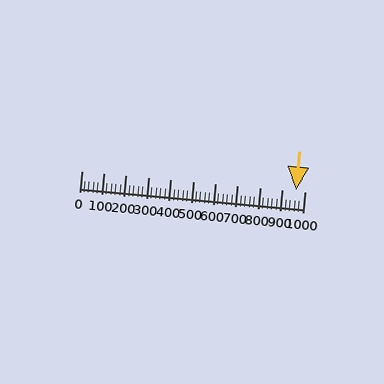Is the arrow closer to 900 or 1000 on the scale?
The arrow is closer to 1000.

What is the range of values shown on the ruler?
The ruler shows values from 0 to 1000.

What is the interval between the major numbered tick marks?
The major tick marks are spaced 100 units apart.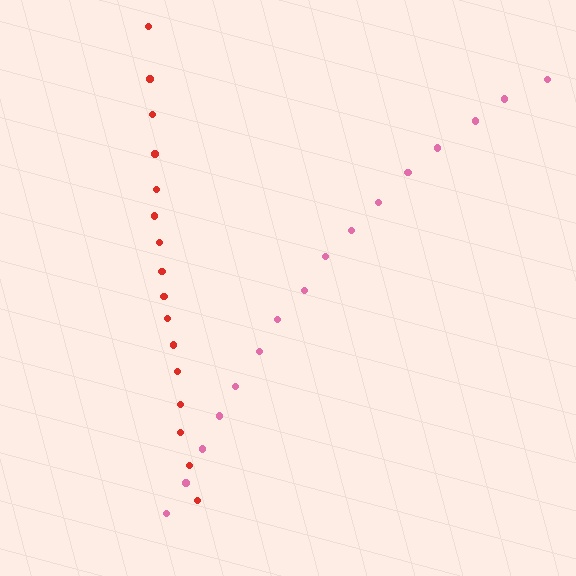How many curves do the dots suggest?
There are 2 distinct paths.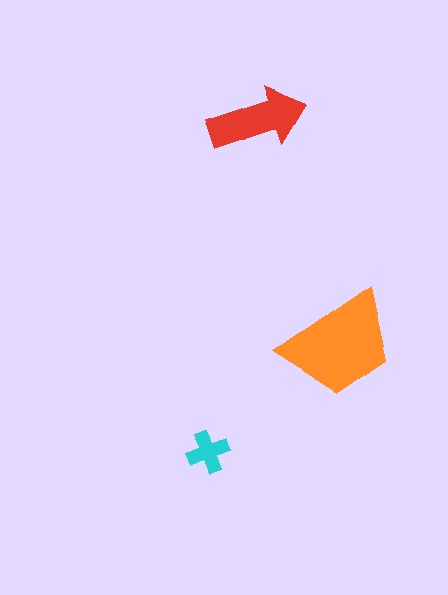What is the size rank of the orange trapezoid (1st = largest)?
1st.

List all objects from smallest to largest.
The cyan cross, the red arrow, the orange trapezoid.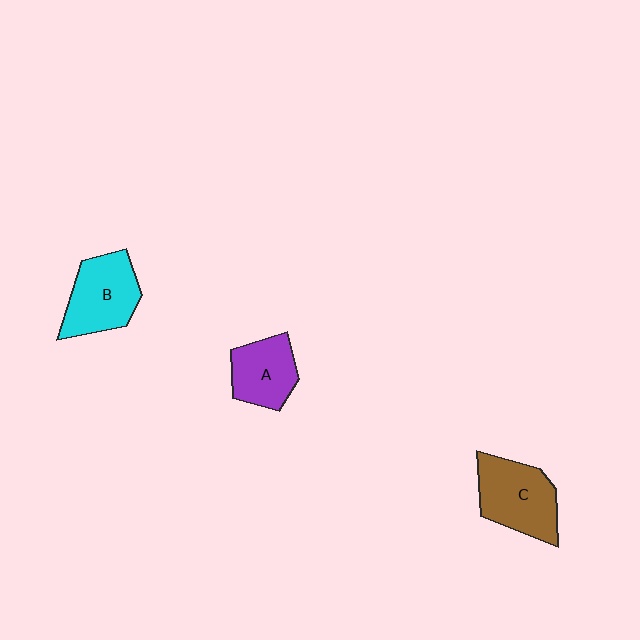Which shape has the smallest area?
Shape A (purple).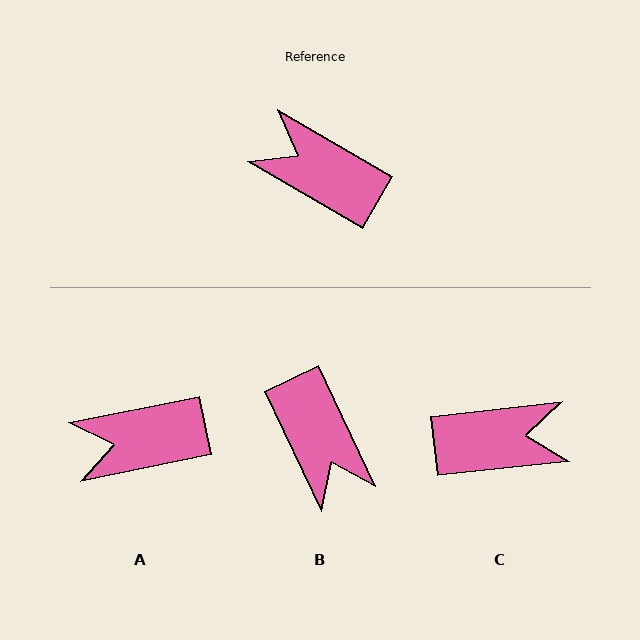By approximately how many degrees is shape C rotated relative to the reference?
Approximately 143 degrees clockwise.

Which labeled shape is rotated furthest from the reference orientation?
B, about 146 degrees away.